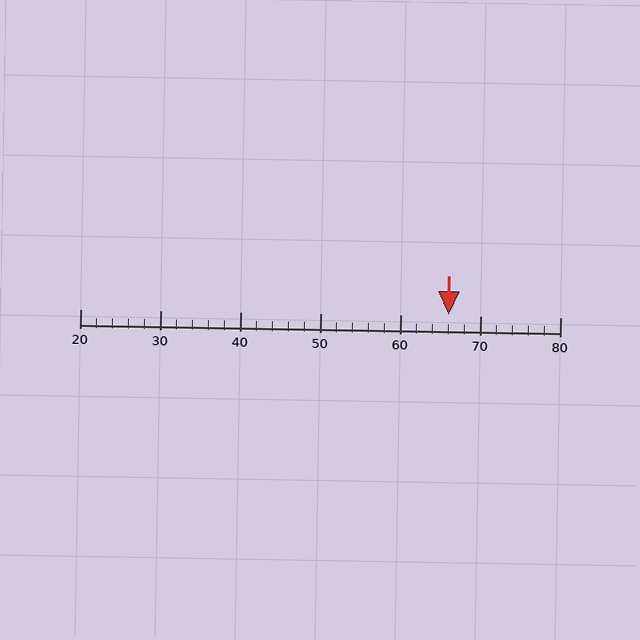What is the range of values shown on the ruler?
The ruler shows values from 20 to 80.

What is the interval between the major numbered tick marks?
The major tick marks are spaced 10 units apart.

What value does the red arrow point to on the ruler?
The red arrow points to approximately 66.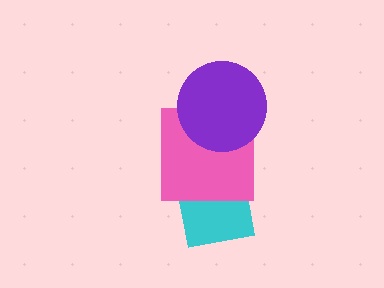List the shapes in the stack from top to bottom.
From top to bottom: the purple circle, the pink square, the cyan square.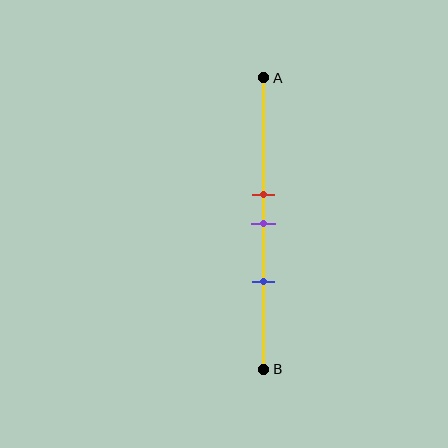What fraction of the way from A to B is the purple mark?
The purple mark is approximately 50% (0.5) of the way from A to B.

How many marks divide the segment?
There are 3 marks dividing the segment.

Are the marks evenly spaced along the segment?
Yes, the marks are approximately evenly spaced.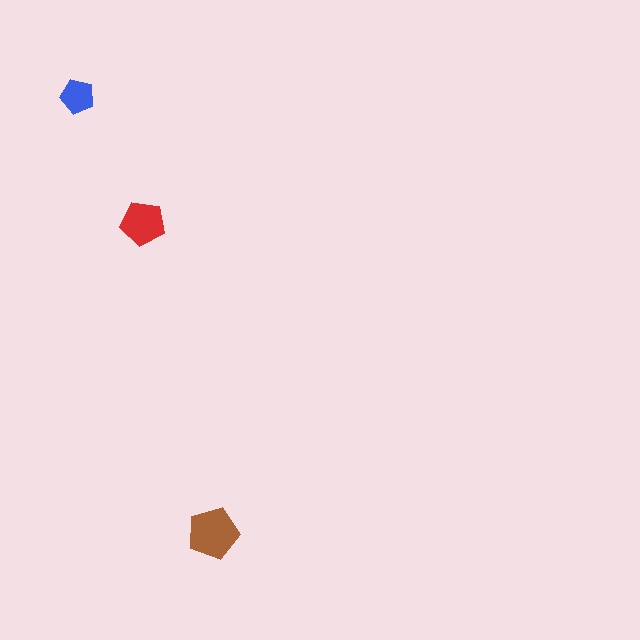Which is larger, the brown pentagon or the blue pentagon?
The brown one.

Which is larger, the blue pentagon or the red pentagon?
The red one.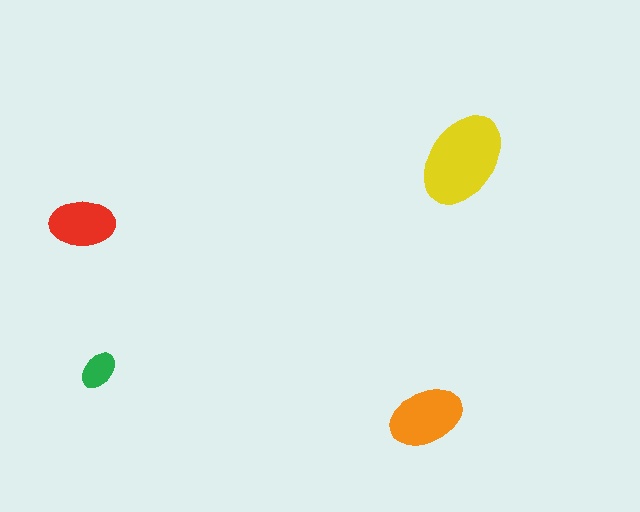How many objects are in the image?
There are 4 objects in the image.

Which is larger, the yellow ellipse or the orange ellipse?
The yellow one.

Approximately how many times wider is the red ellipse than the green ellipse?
About 1.5 times wider.